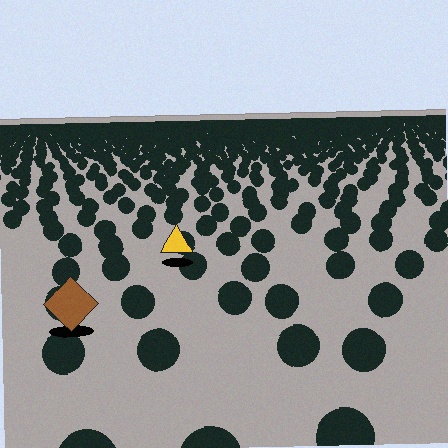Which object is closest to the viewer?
The brown diamond is closest. The texture marks near it are larger and more spread out.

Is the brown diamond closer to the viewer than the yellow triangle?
Yes. The brown diamond is closer — you can tell from the texture gradient: the ground texture is coarser near it.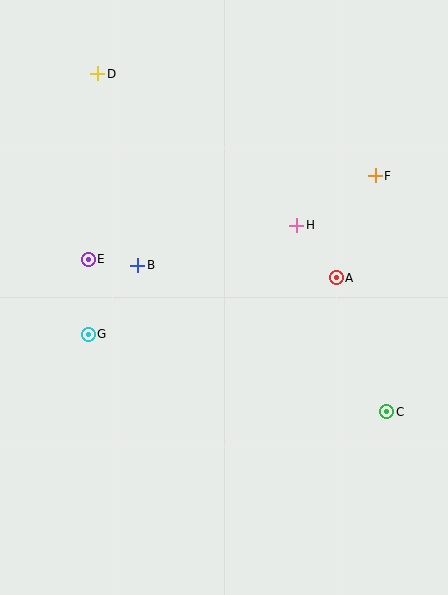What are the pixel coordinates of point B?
Point B is at (138, 265).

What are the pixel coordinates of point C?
Point C is at (387, 412).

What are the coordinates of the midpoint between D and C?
The midpoint between D and C is at (242, 243).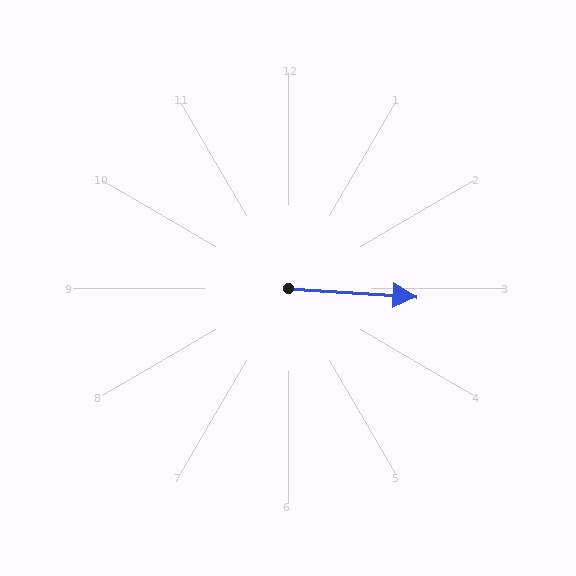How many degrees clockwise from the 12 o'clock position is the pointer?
Approximately 94 degrees.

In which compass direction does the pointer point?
East.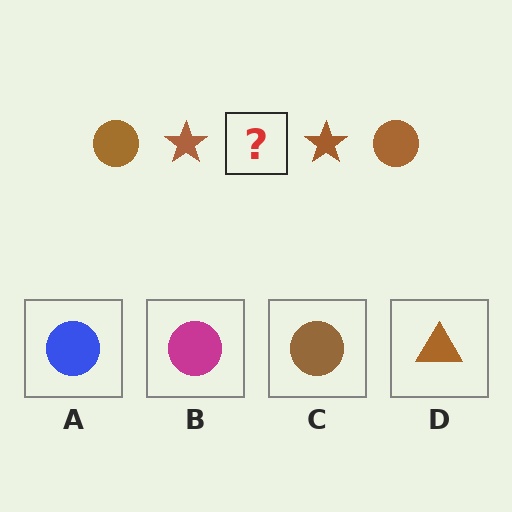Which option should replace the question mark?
Option C.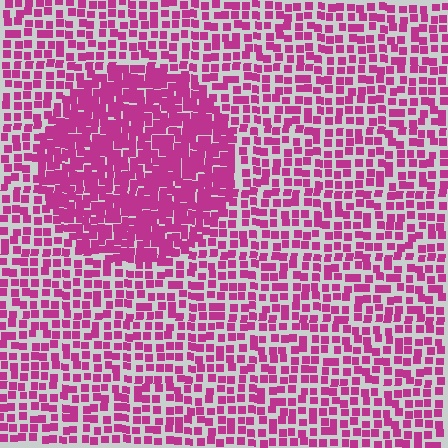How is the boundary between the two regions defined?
The boundary is defined by a change in element density (approximately 1.9x ratio). All elements are the same color, size, and shape.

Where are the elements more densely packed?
The elements are more densely packed inside the circle boundary.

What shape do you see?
I see a circle.